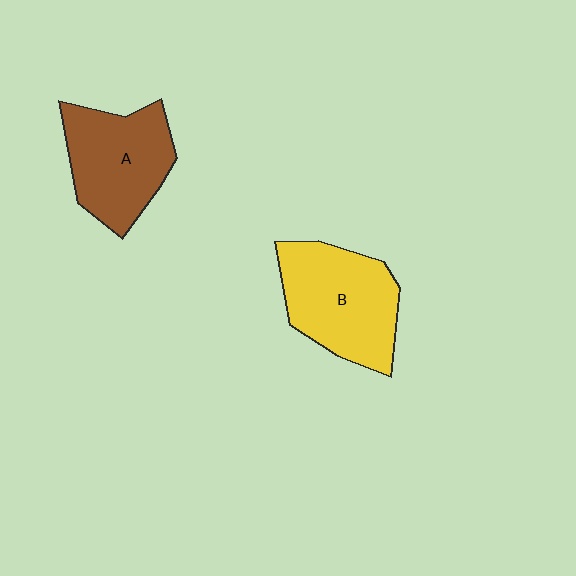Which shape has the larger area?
Shape B (yellow).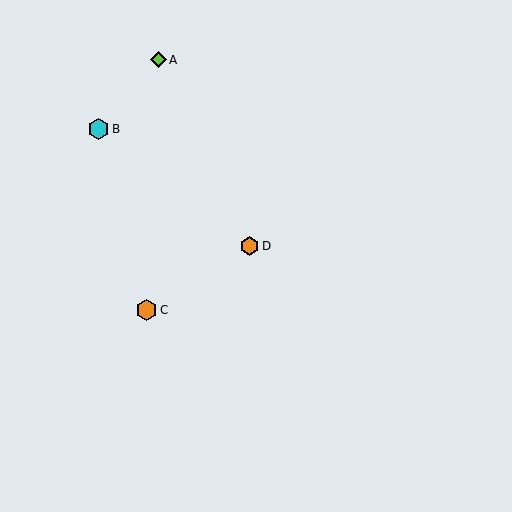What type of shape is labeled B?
Shape B is a cyan hexagon.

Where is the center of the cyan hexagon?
The center of the cyan hexagon is at (99, 129).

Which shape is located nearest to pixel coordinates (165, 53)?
The lime diamond (labeled A) at (158, 60) is nearest to that location.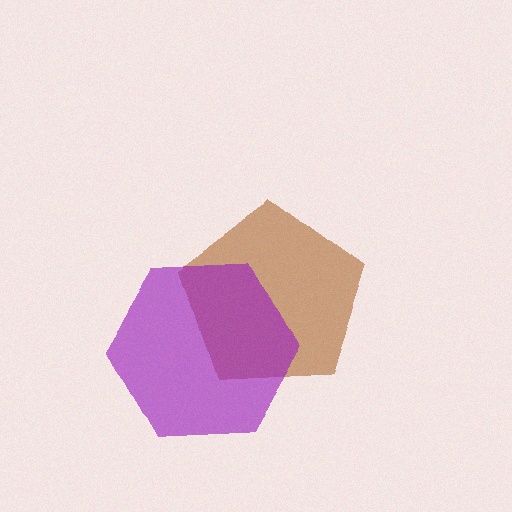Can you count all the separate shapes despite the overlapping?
Yes, there are 2 separate shapes.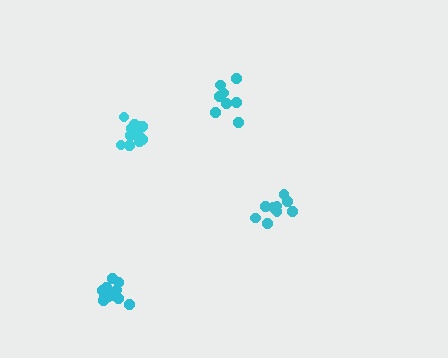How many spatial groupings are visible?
There are 4 spatial groupings.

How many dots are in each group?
Group 1: 15 dots, Group 2: 9 dots, Group 3: 9 dots, Group 4: 12 dots (45 total).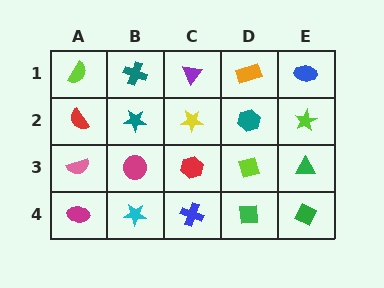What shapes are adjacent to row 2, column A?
A lime semicircle (row 1, column A), a pink semicircle (row 3, column A), a teal star (row 2, column B).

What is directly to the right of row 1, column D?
A blue ellipse.